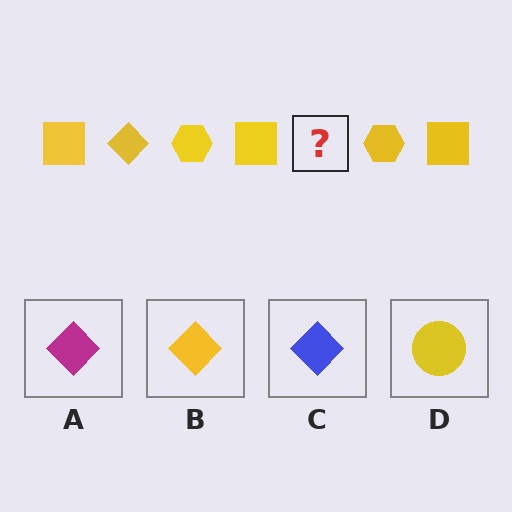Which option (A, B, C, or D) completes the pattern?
B.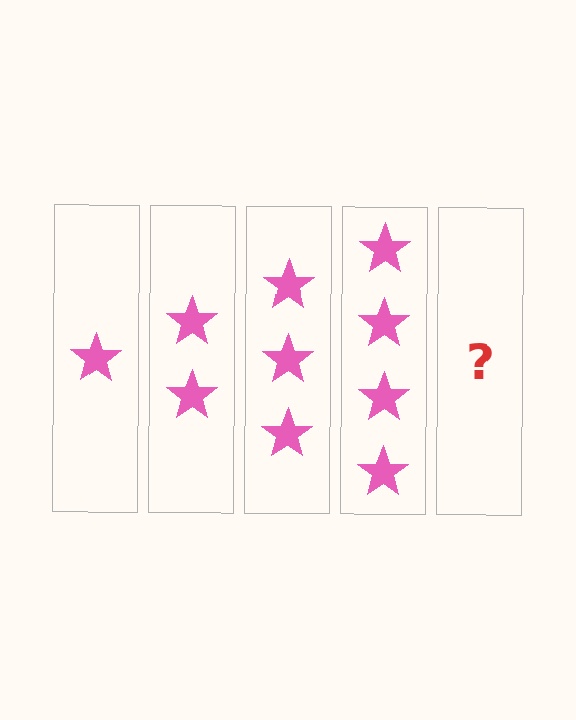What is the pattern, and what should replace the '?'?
The pattern is that each step adds one more star. The '?' should be 5 stars.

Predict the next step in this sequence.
The next step is 5 stars.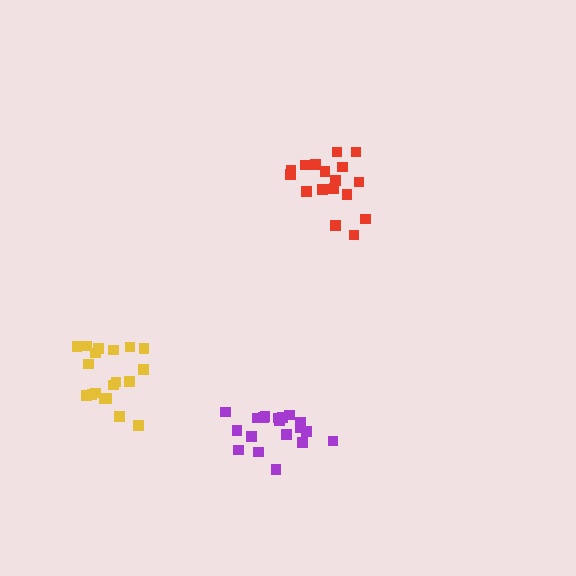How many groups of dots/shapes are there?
There are 3 groups.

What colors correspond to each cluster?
The clusters are colored: purple, yellow, red.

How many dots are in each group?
Group 1: 19 dots, Group 2: 19 dots, Group 3: 18 dots (56 total).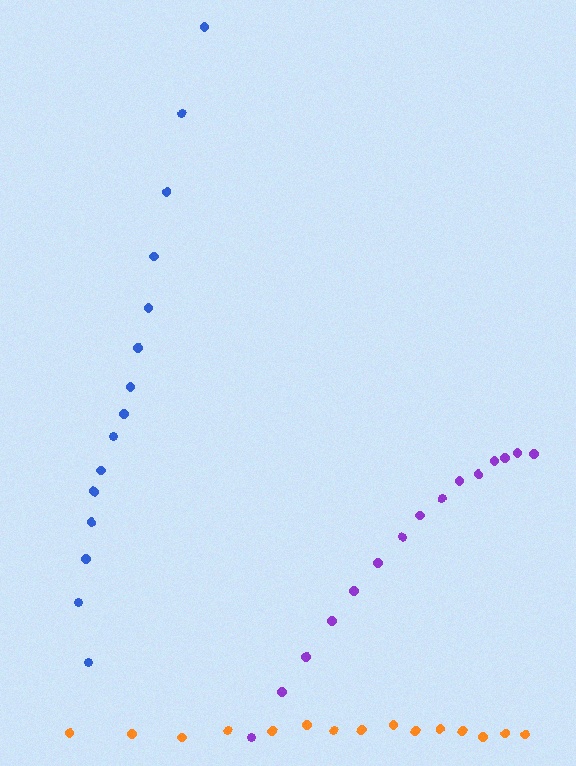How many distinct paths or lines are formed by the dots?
There are 3 distinct paths.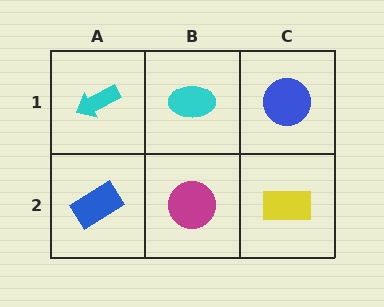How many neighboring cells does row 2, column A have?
2.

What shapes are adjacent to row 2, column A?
A cyan arrow (row 1, column A), a magenta circle (row 2, column B).